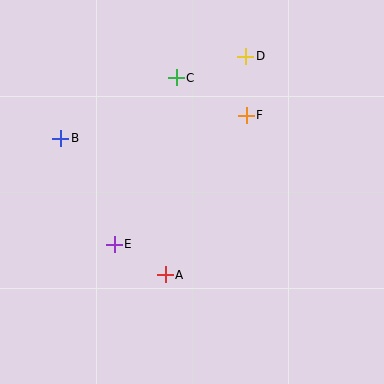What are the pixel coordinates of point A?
Point A is at (165, 275).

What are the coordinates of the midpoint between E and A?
The midpoint between E and A is at (140, 260).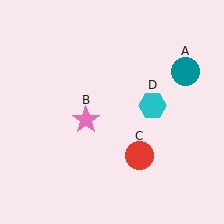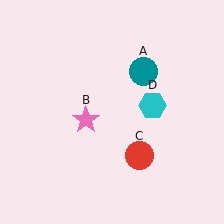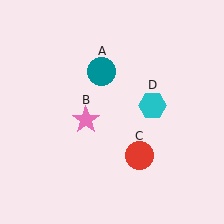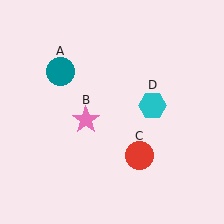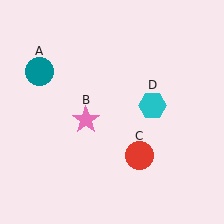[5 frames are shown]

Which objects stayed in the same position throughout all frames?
Pink star (object B) and red circle (object C) and cyan hexagon (object D) remained stationary.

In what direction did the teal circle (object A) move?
The teal circle (object A) moved left.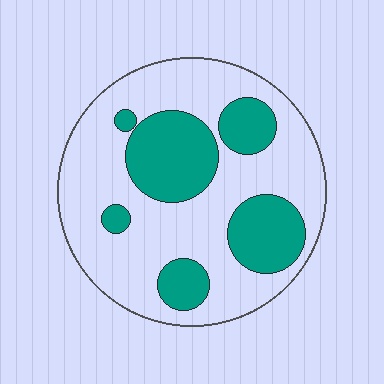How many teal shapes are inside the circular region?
6.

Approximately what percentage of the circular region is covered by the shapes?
Approximately 30%.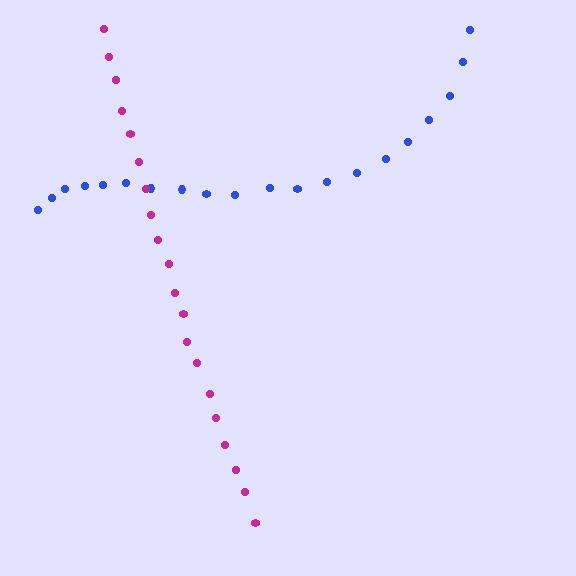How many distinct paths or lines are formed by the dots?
There are 2 distinct paths.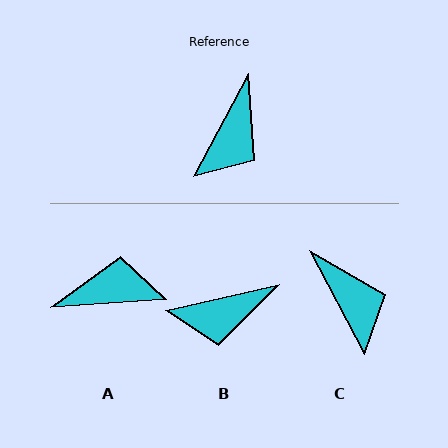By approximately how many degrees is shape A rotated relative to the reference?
Approximately 122 degrees counter-clockwise.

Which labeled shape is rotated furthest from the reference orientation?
A, about 122 degrees away.